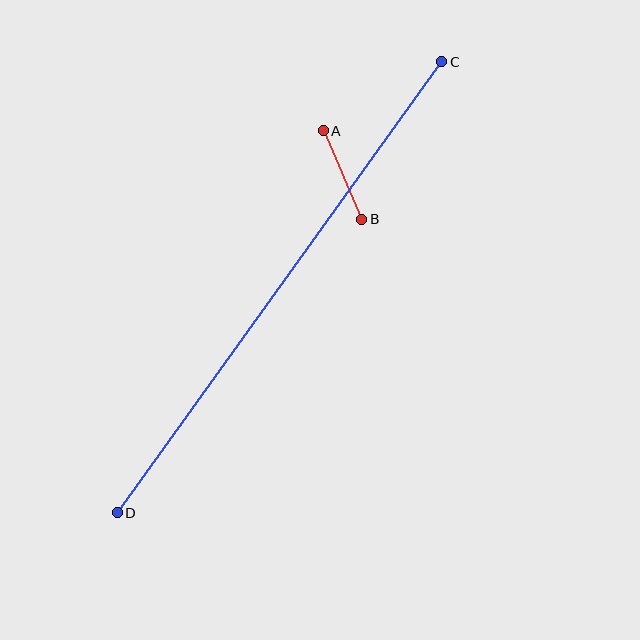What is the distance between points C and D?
The distance is approximately 556 pixels.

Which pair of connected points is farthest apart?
Points C and D are farthest apart.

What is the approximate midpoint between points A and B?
The midpoint is at approximately (343, 175) pixels.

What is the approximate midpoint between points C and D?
The midpoint is at approximately (280, 287) pixels.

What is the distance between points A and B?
The distance is approximately 96 pixels.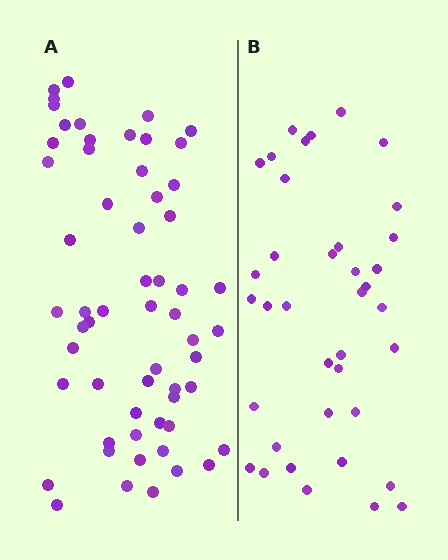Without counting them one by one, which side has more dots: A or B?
Region A (the left region) has more dots.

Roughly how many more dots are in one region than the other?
Region A has approximately 20 more dots than region B.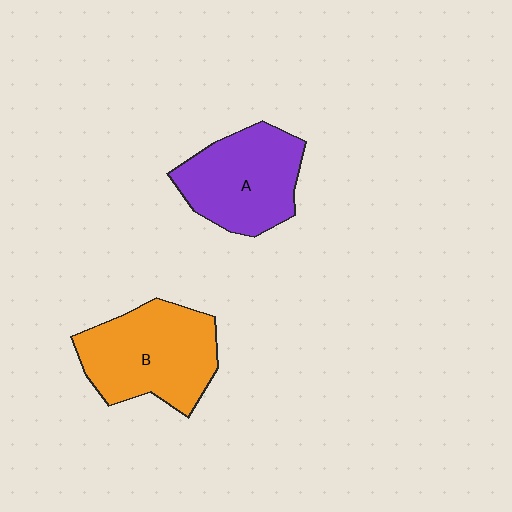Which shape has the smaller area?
Shape A (purple).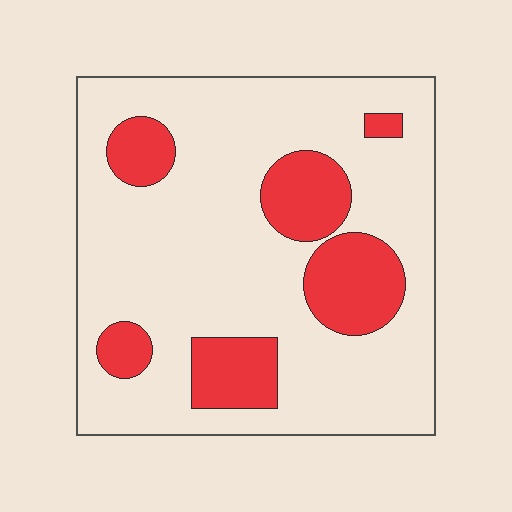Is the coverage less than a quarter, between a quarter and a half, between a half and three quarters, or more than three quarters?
Less than a quarter.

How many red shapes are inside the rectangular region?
6.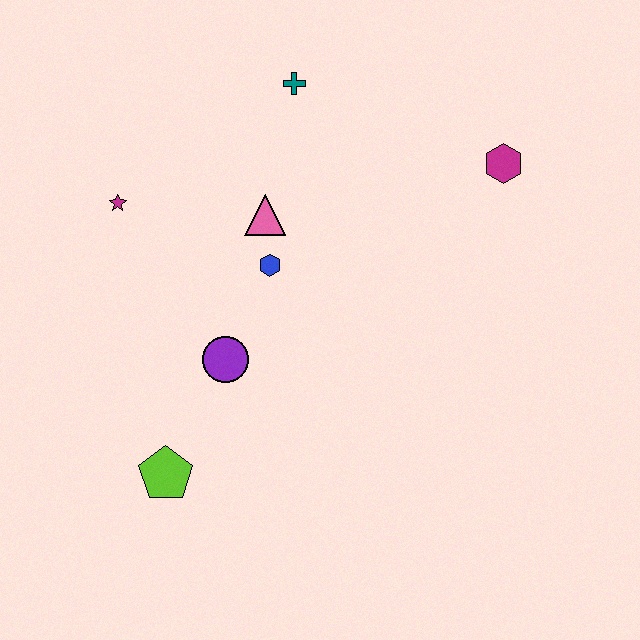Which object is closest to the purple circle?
The blue hexagon is closest to the purple circle.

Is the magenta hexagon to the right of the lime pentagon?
Yes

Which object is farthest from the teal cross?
The lime pentagon is farthest from the teal cross.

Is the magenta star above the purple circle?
Yes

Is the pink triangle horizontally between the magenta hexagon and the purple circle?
Yes